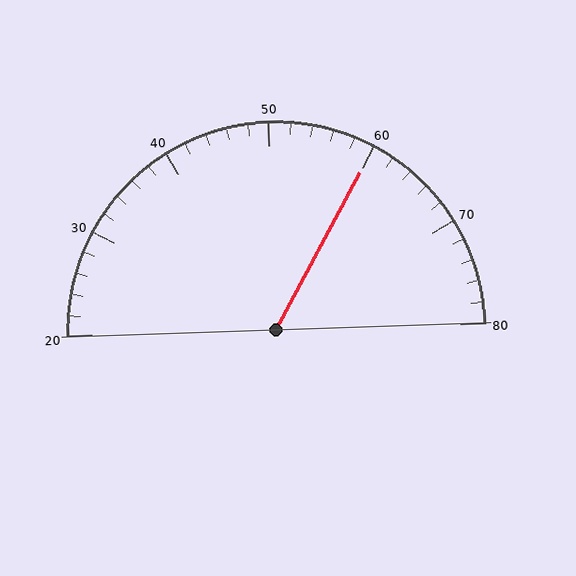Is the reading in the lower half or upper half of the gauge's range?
The reading is in the upper half of the range (20 to 80).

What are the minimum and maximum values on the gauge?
The gauge ranges from 20 to 80.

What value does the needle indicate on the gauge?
The needle indicates approximately 60.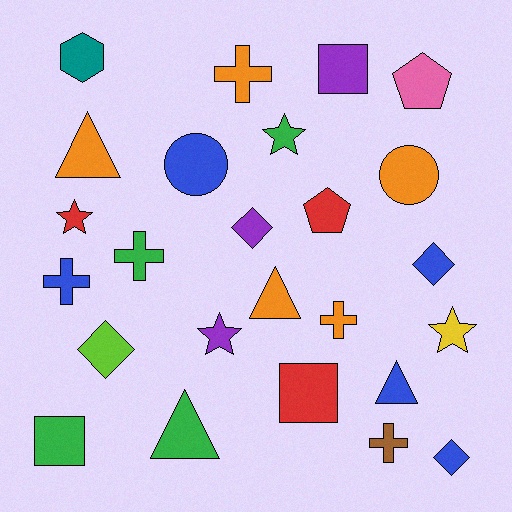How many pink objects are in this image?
There is 1 pink object.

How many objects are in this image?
There are 25 objects.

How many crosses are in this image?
There are 5 crosses.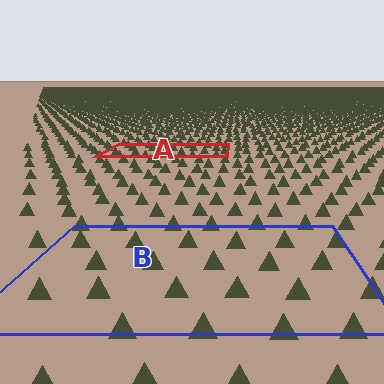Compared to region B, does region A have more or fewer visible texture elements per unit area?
Region A has more texture elements per unit area — they are packed more densely because it is farther away.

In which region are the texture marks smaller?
The texture marks are smaller in region A, because it is farther away.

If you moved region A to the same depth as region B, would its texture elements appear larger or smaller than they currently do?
They would appear larger. At a closer depth, the same texture elements are projected at a bigger on-screen size.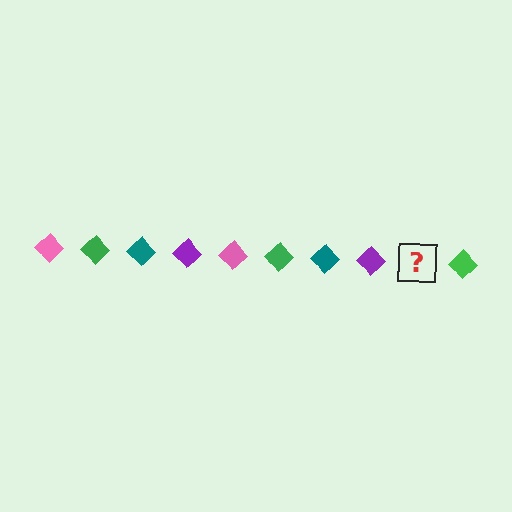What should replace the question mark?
The question mark should be replaced with a pink diamond.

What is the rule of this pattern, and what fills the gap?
The rule is that the pattern cycles through pink, green, teal, purple diamonds. The gap should be filled with a pink diamond.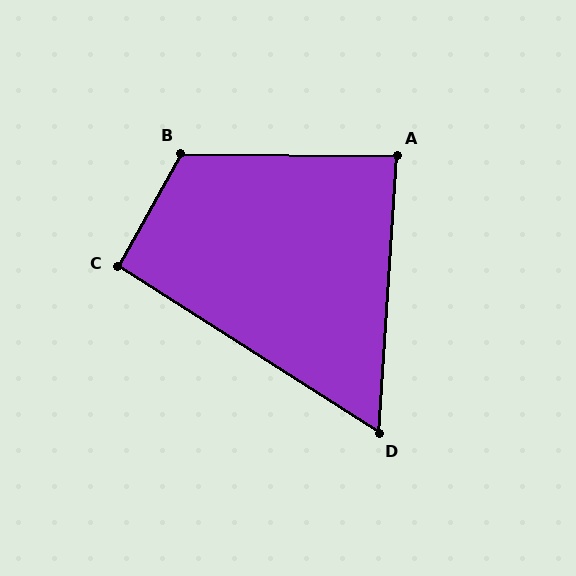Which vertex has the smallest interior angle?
D, at approximately 61 degrees.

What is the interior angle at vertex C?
Approximately 93 degrees (approximately right).